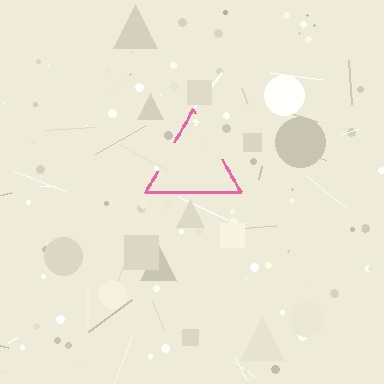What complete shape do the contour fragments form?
The contour fragments form a triangle.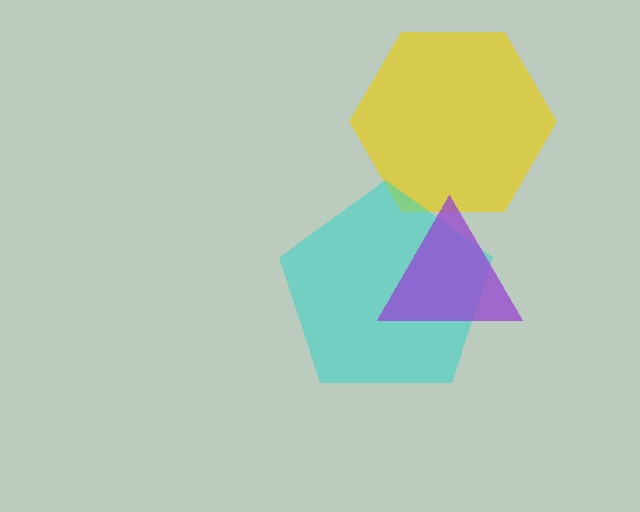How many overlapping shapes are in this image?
There are 3 overlapping shapes in the image.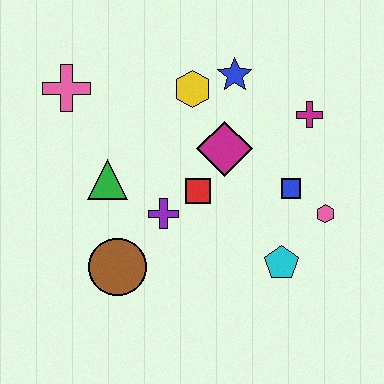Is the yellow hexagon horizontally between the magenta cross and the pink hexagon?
No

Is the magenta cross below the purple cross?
No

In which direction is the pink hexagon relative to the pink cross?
The pink hexagon is to the right of the pink cross.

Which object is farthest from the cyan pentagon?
The pink cross is farthest from the cyan pentagon.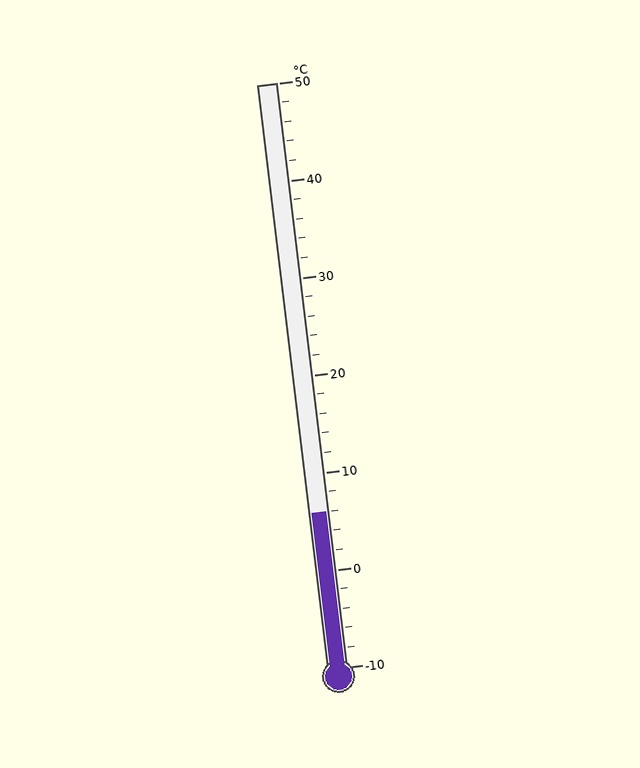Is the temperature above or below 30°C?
The temperature is below 30°C.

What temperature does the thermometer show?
The thermometer shows approximately 6°C.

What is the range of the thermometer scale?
The thermometer scale ranges from -10°C to 50°C.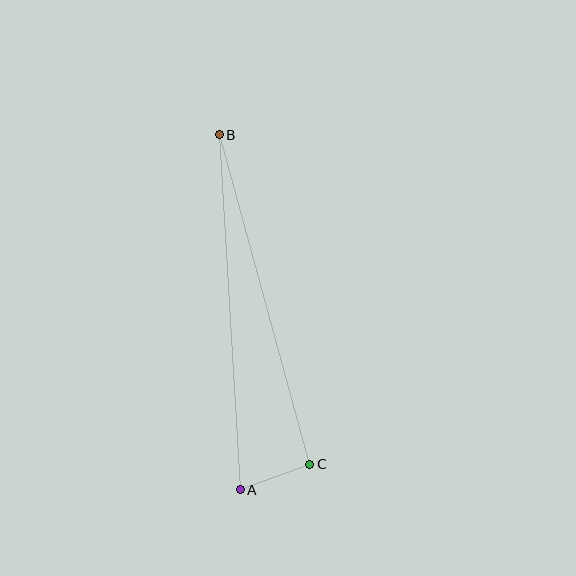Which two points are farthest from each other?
Points A and B are farthest from each other.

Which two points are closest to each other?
Points A and C are closest to each other.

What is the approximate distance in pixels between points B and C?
The distance between B and C is approximately 342 pixels.